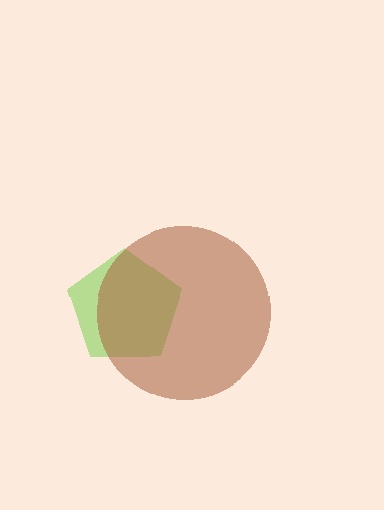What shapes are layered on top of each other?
The layered shapes are: a lime pentagon, a brown circle.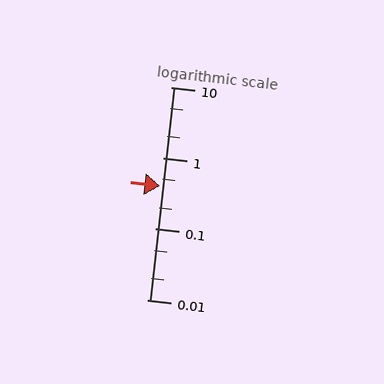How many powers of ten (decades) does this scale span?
The scale spans 3 decades, from 0.01 to 10.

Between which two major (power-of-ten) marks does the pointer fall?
The pointer is between 0.1 and 1.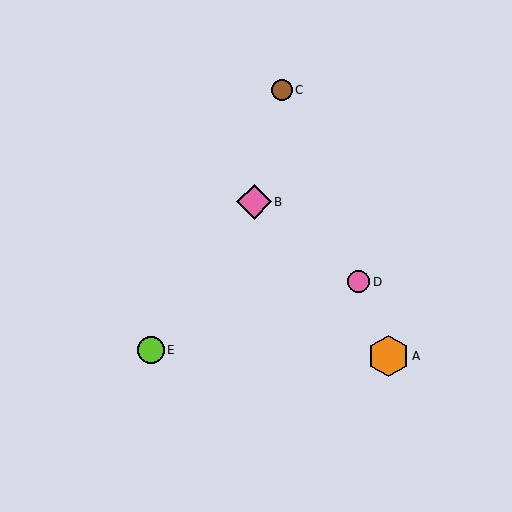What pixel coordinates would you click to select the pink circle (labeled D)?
Click at (359, 282) to select the pink circle D.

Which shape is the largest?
The orange hexagon (labeled A) is the largest.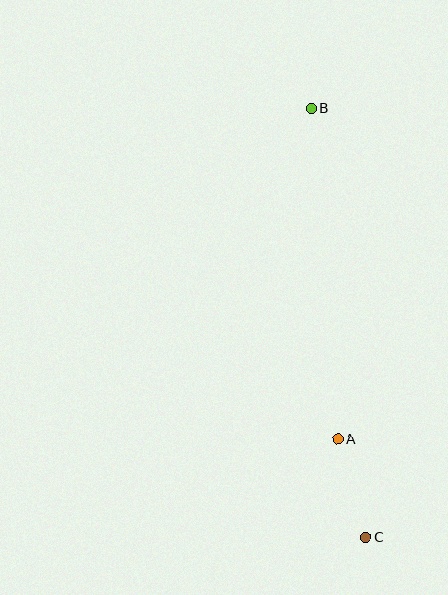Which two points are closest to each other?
Points A and C are closest to each other.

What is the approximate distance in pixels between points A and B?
The distance between A and B is approximately 332 pixels.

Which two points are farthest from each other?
Points B and C are farthest from each other.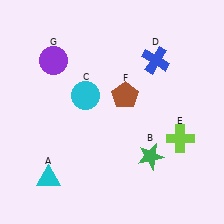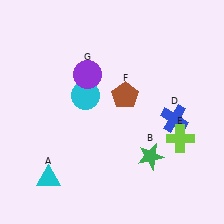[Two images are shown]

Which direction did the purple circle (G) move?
The purple circle (G) moved right.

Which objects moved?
The objects that moved are: the blue cross (D), the purple circle (G).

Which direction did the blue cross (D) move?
The blue cross (D) moved down.